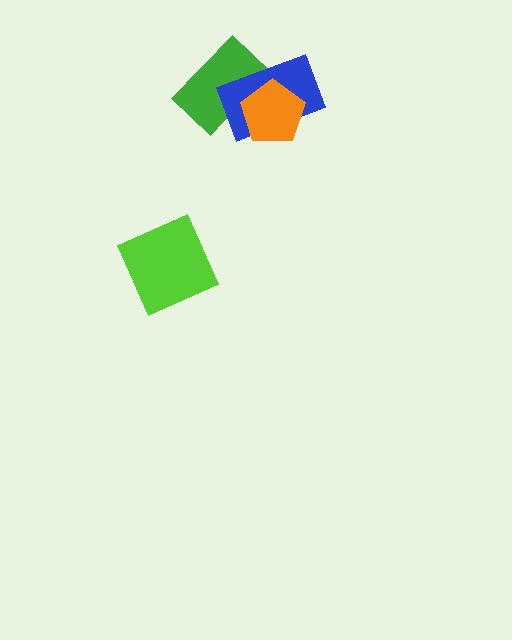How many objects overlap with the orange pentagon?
2 objects overlap with the orange pentagon.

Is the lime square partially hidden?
No, no other shape covers it.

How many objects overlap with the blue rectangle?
2 objects overlap with the blue rectangle.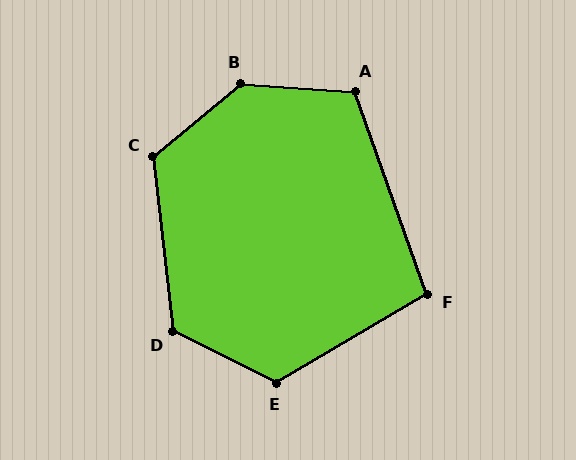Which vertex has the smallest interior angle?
F, at approximately 101 degrees.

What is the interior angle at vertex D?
Approximately 123 degrees (obtuse).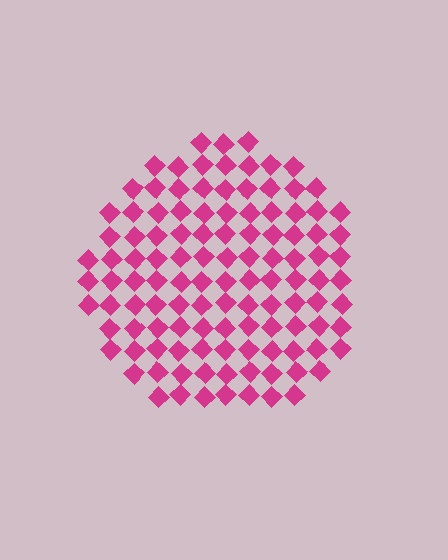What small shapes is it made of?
It is made of small diamonds.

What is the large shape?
The large shape is a circle.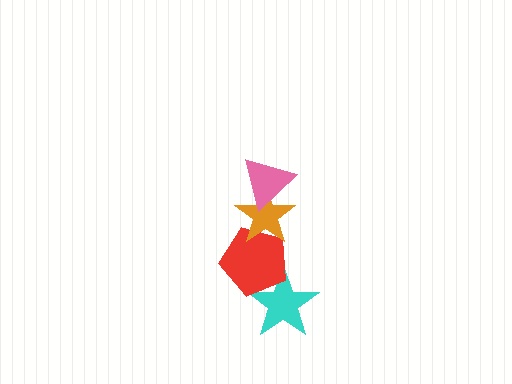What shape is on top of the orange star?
The pink triangle is on top of the orange star.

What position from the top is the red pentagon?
The red pentagon is 3rd from the top.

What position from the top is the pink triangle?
The pink triangle is 1st from the top.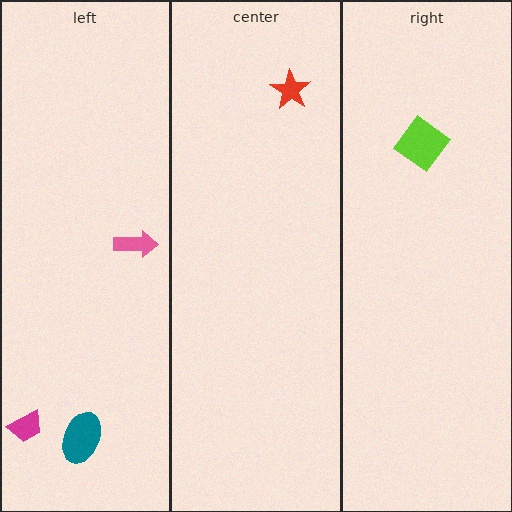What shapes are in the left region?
The teal ellipse, the pink arrow, the magenta trapezoid.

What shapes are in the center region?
The red star.